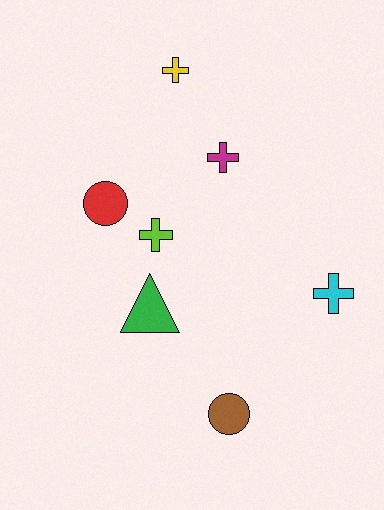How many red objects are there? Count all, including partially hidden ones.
There is 1 red object.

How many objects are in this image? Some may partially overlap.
There are 7 objects.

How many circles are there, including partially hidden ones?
There are 2 circles.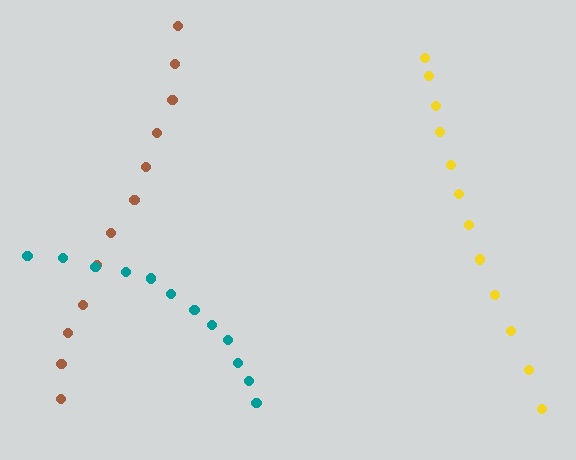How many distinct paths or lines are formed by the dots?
There are 3 distinct paths.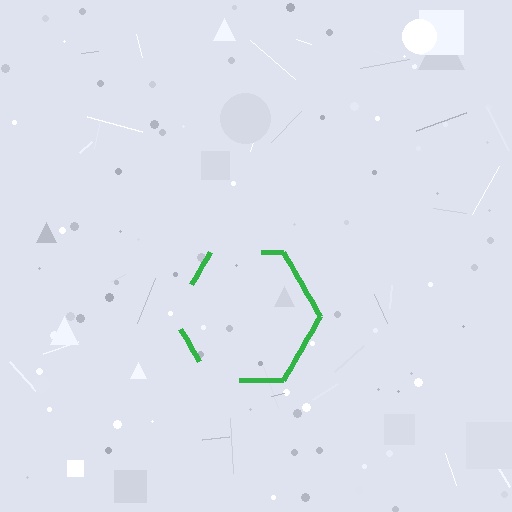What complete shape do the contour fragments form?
The contour fragments form a hexagon.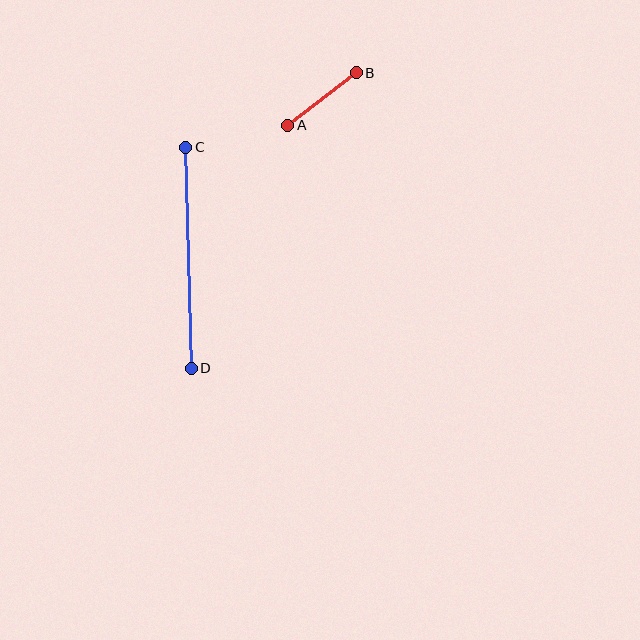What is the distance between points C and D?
The distance is approximately 221 pixels.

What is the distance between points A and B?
The distance is approximately 86 pixels.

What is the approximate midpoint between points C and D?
The midpoint is at approximately (189, 258) pixels.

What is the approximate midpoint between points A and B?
The midpoint is at approximately (322, 99) pixels.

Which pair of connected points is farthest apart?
Points C and D are farthest apart.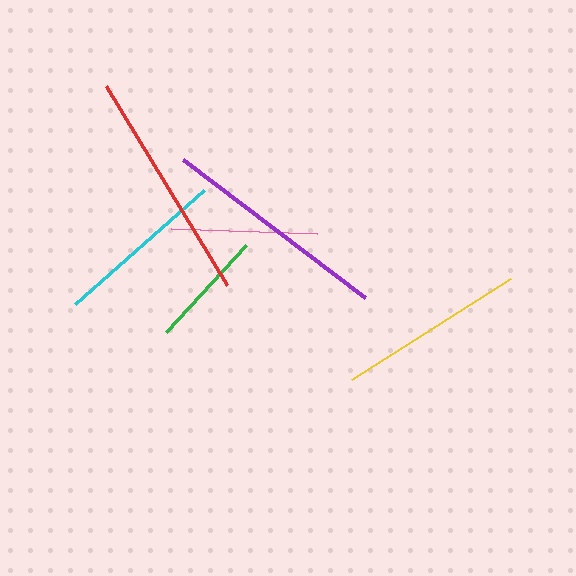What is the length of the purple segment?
The purple segment is approximately 228 pixels long.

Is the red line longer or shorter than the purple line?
The red line is longer than the purple line.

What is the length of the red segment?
The red segment is approximately 233 pixels long.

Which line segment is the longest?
The red line is the longest at approximately 233 pixels.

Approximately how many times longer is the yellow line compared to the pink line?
The yellow line is approximately 1.3 times the length of the pink line.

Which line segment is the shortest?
The green line is the shortest at approximately 119 pixels.